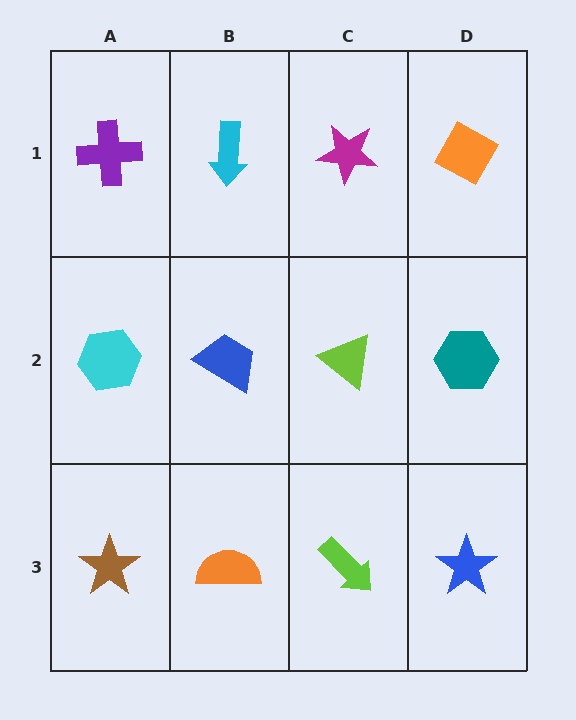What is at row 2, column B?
A blue trapezoid.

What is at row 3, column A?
A brown star.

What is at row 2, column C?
A lime triangle.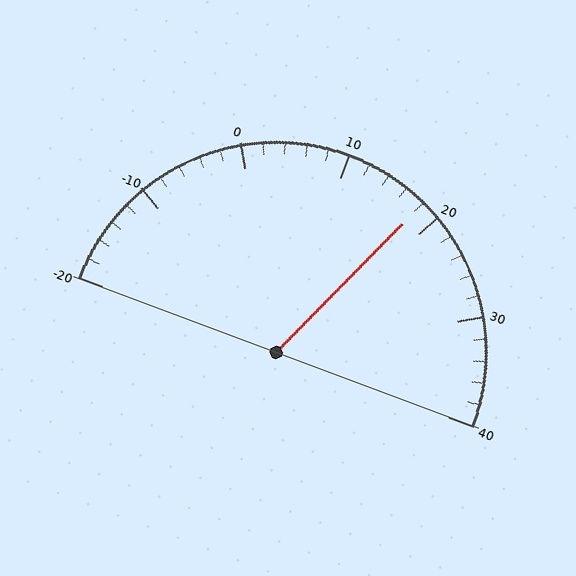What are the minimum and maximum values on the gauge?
The gauge ranges from -20 to 40.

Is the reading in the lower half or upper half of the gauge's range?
The reading is in the upper half of the range (-20 to 40).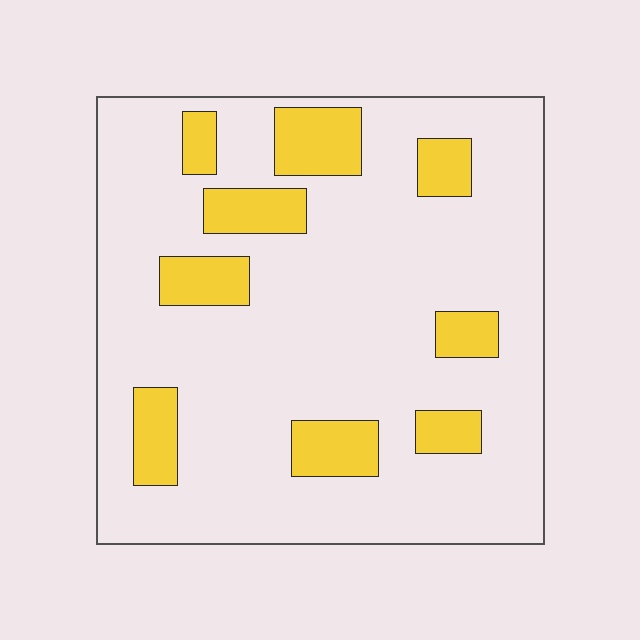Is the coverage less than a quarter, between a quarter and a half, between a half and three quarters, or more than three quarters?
Less than a quarter.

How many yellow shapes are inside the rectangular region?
9.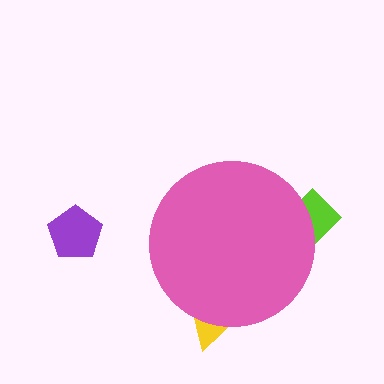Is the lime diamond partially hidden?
Yes, the lime diamond is partially hidden behind the pink circle.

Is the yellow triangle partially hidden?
Yes, the yellow triangle is partially hidden behind the pink circle.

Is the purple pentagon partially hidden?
No, the purple pentagon is fully visible.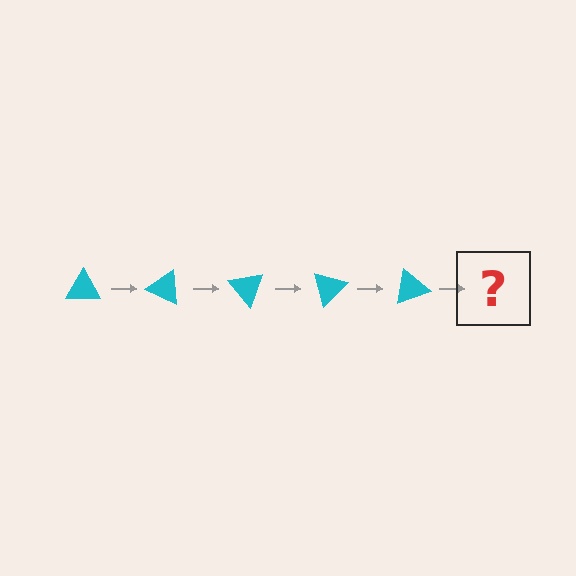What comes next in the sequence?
The next element should be a cyan triangle rotated 125 degrees.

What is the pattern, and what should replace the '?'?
The pattern is that the triangle rotates 25 degrees each step. The '?' should be a cyan triangle rotated 125 degrees.